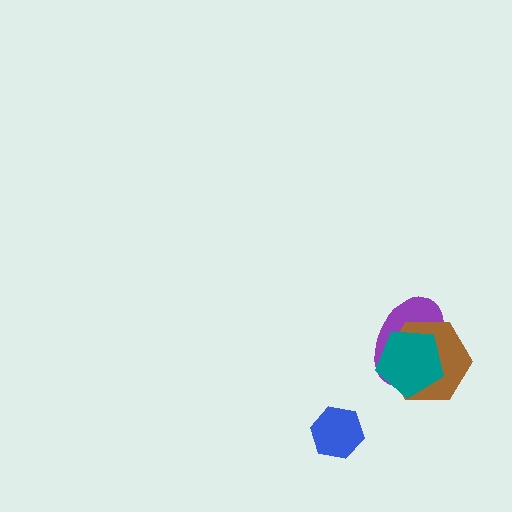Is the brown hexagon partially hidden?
Yes, it is partially covered by another shape.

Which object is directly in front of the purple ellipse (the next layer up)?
The brown hexagon is directly in front of the purple ellipse.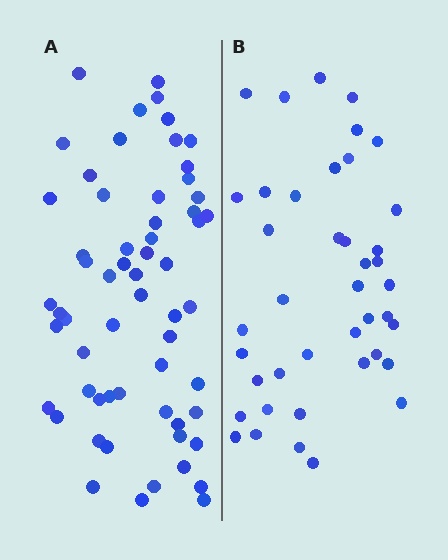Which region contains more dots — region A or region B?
Region A (the left region) has more dots.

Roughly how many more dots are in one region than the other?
Region A has approximately 20 more dots than region B.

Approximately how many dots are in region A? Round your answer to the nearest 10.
About 60 dots.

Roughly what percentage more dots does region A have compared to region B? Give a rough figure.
About 45% more.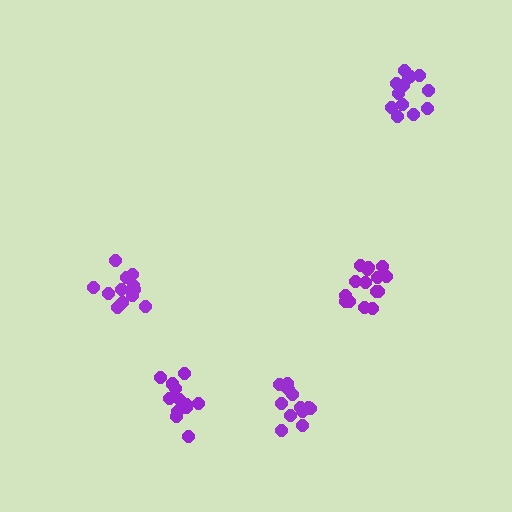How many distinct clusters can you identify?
There are 5 distinct clusters.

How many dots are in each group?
Group 1: 15 dots, Group 2: 12 dots, Group 3: 12 dots, Group 4: 13 dots, Group 5: 13 dots (65 total).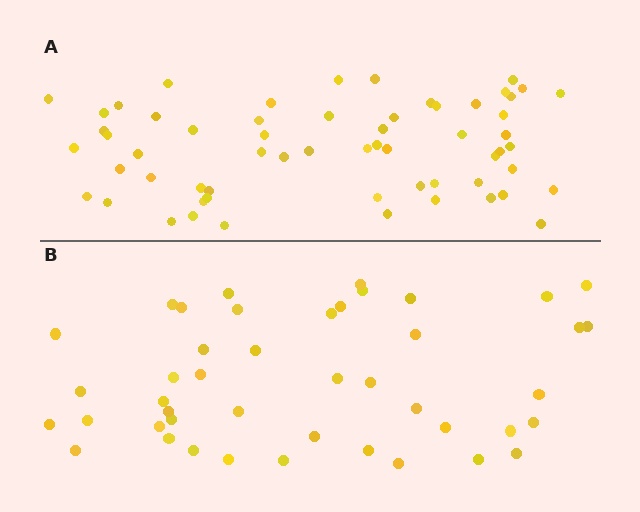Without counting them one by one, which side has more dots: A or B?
Region A (the top region) has more dots.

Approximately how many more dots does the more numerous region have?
Region A has approximately 15 more dots than region B.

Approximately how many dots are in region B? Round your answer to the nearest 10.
About 40 dots. (The exact count is 44, which rounds to 40.)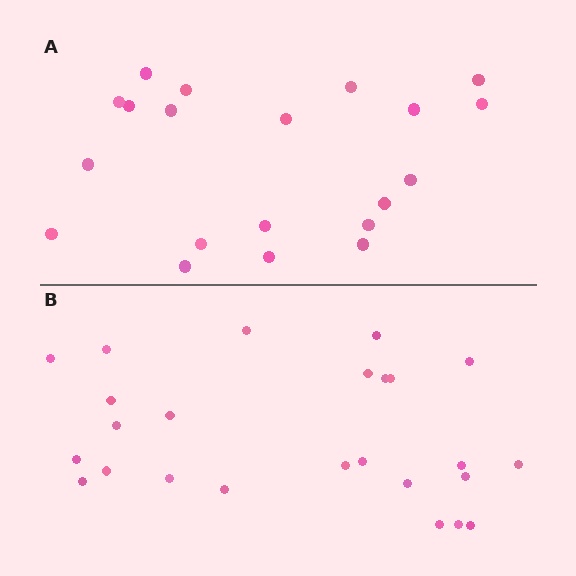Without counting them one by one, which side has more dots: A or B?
Region B (the bottom region) has more dots.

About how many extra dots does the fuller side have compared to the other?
Region B has about 5 more dots than region A.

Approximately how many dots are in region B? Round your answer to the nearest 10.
About 20 dots. (The exact count is 25, which rounds to 20.)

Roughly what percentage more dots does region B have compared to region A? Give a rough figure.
About 25% more.